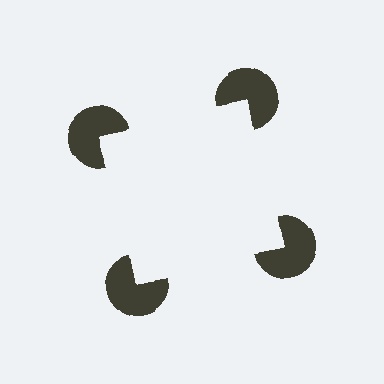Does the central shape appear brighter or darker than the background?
It typically appears slightly brighter than the background, even though no actual brightness change is drawn.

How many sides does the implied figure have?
4 sides.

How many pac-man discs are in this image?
There are 4 — one at each vertex of the illusory square.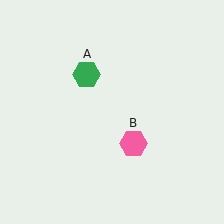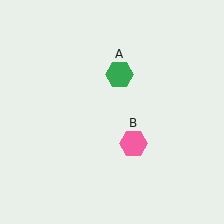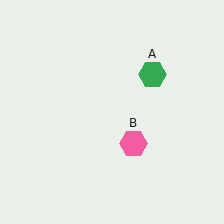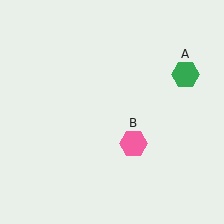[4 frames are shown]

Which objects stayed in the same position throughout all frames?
Pink hexagon (object B) remained stationary.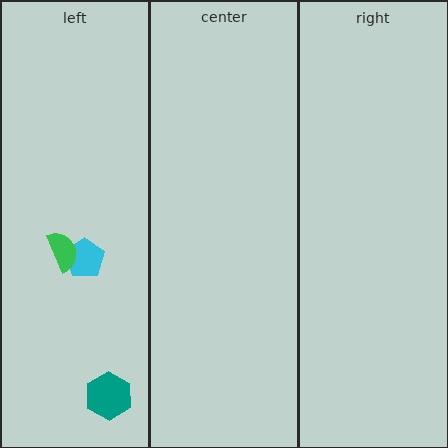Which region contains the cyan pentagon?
The left region.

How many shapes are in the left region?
3.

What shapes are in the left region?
The teal hexagon, the cyan pentagon, the green semicircle.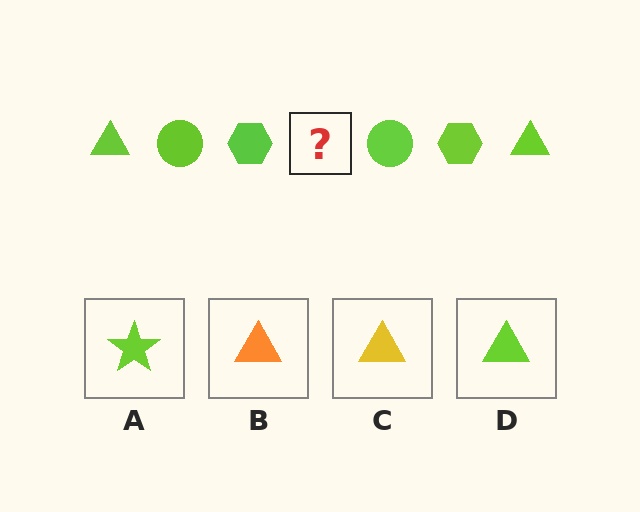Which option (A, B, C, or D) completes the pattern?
D.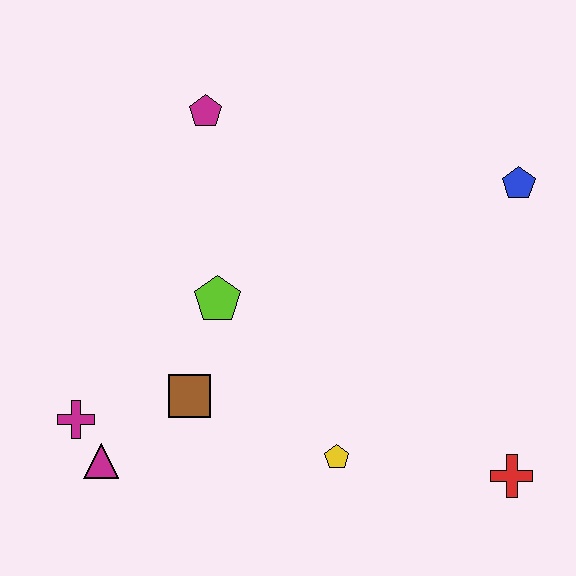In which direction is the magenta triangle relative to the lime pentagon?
The magenta triangle is below the lime pentagon.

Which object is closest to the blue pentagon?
The red cross is closest to the blue pentagon.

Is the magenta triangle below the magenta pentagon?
Yes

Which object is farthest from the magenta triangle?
The blue pentagon is farthest from the magenta triangle.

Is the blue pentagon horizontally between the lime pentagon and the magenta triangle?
No